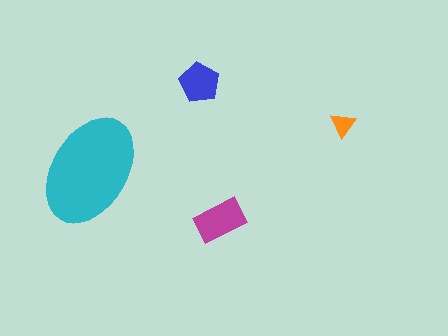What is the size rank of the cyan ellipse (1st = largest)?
1st.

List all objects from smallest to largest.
The orange triangle, the blue pentagon, the magenta rectangle, the cyan ellipse.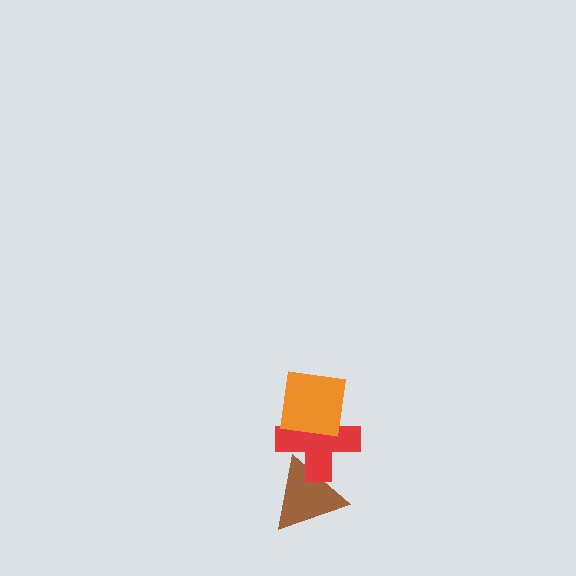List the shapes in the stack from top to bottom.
From top to bottom: the orange square, the red cross, the brown triangle.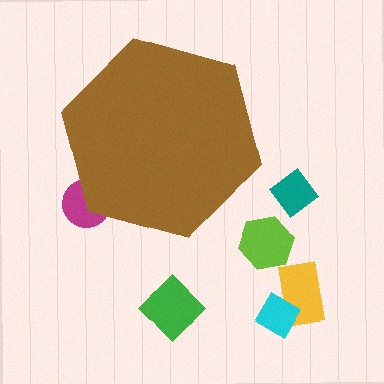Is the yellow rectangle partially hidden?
No, the yellow rectangle is fully visible.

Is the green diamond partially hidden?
No, the green diamond is fully visible.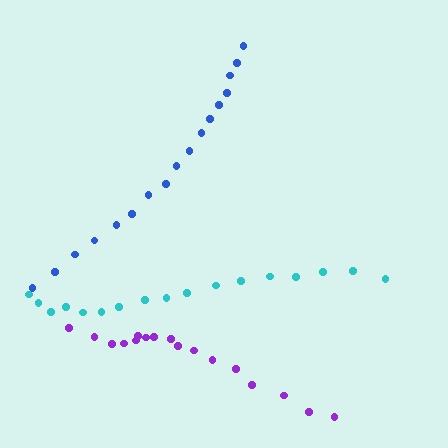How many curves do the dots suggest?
There are 3 distinct paths.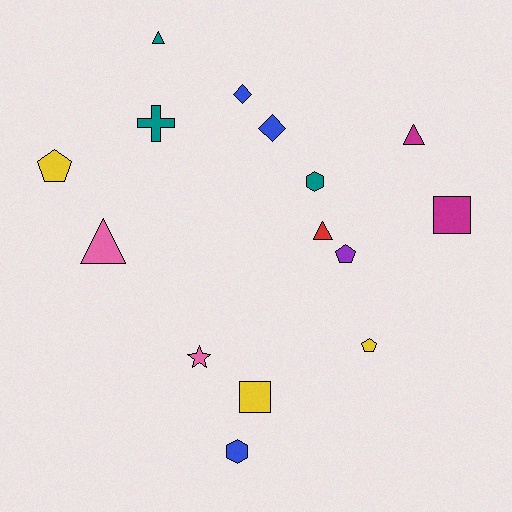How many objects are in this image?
There are 15 objects.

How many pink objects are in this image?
There are 2 pink objects.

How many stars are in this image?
There is 1 star.